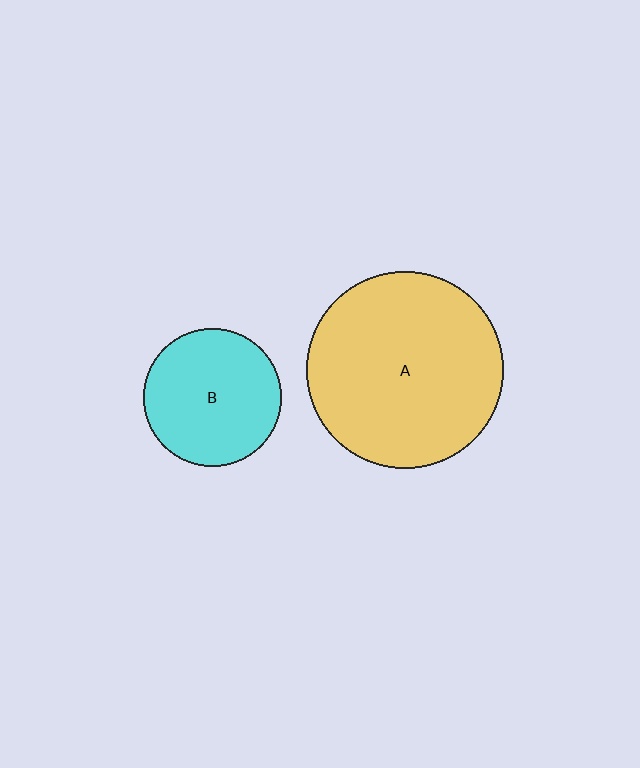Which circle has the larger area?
Circle A (yellow).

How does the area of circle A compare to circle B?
Approximately 2.1 times.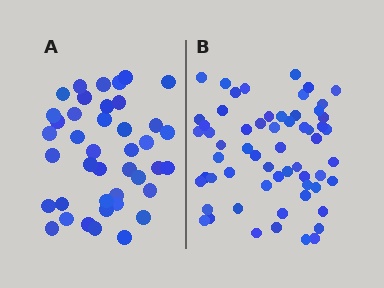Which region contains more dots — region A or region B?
Region B (the right region) has more dots.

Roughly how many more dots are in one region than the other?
Region B has approximately 20 more dots than region A.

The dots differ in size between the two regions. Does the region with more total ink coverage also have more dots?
No. Region A has more total ink coverage because its dots are larger, but region B actually contains more individual dots. Total area can be misleading — the number of items is what matters here.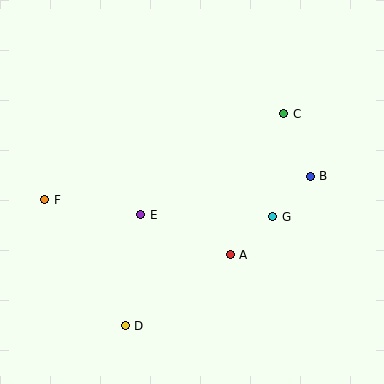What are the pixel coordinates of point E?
Point E is at (141, 215).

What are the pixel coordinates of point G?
Point G is at (273, 217).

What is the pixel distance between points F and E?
The distance between F and E is 97 pixels.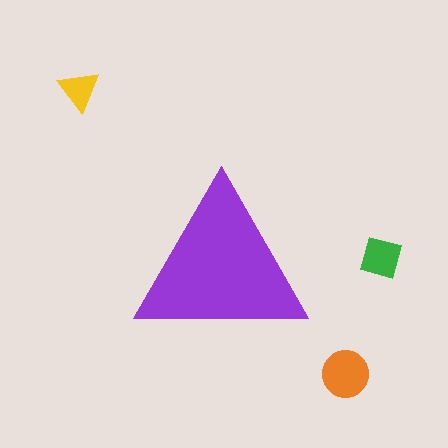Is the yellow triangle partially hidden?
No, the yellow triangle is fully visible.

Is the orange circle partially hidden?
No, the orange circle is fully visible.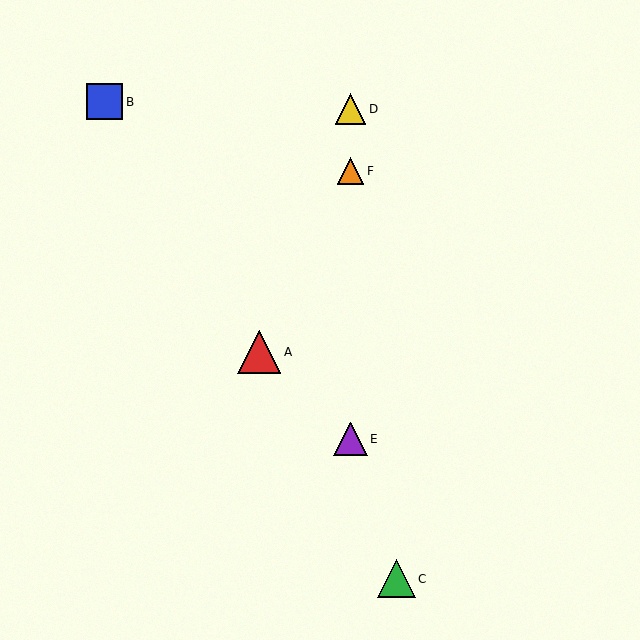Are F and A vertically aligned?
No, F is at x≈351 and A is at x≈259.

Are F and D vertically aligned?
Yes, both are at x≈351.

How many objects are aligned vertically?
3 objects (D, E, F) are aligned vertically.